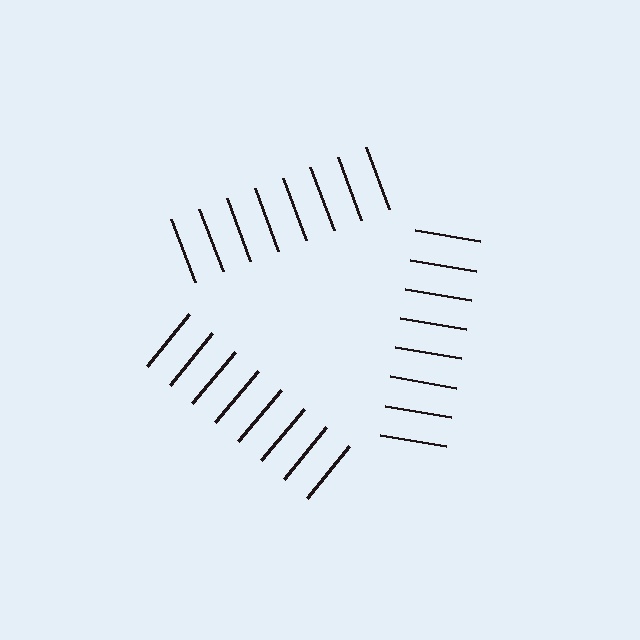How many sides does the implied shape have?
3 sides — the line-ends trace a triangle.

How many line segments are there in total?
24 — 8 along each of the 3 edges.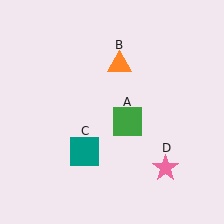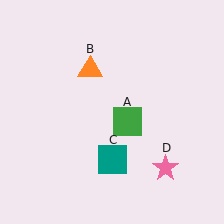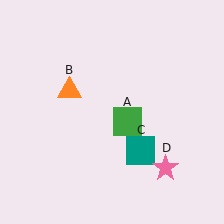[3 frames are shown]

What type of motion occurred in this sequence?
The orange triangle (object B), teal square (object C) rotated counterclockwise around the center of the scene.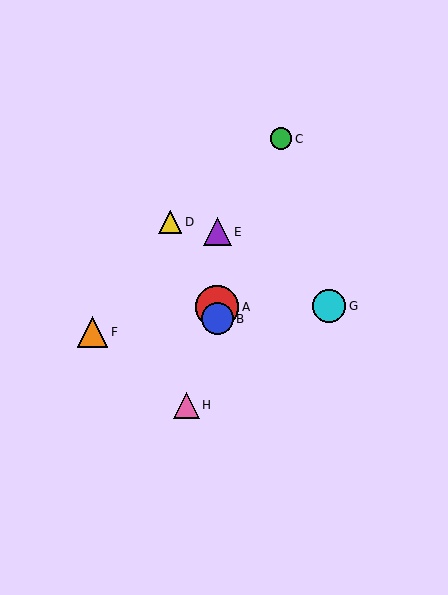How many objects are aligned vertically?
3 objects (A, B, E) are aligned vertically.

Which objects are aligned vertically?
Objects A, B, E are aligned vertically.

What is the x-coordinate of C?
Object C is at x≈281.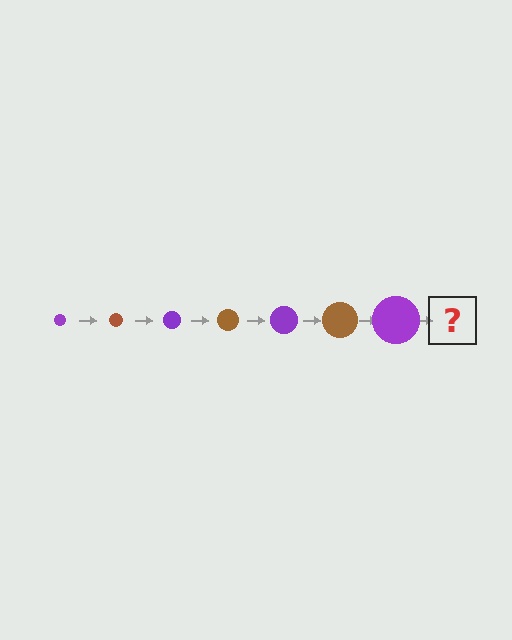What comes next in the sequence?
The next element should be a brown circle, larger than the previous one.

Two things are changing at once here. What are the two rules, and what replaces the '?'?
The two rules are that the circle grows larger each step and the color cycles through purple and brown. The '?' should be a brown circle, larger than the previous one.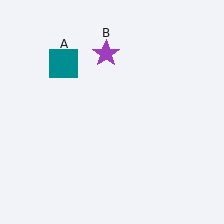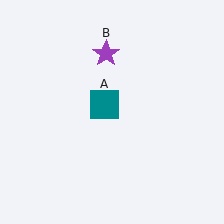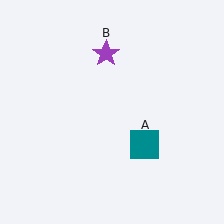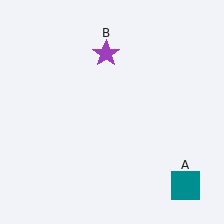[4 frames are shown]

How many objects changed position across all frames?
1 object changed position: teal square (object A).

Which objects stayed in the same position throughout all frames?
Purple star (object B) remained stationary.